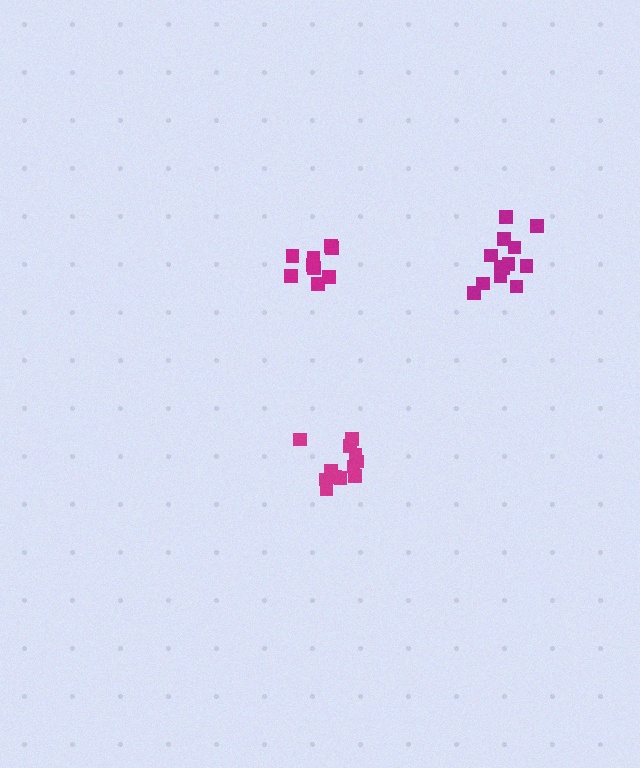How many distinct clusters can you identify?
There are 3 distinct clusters.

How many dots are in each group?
Group 1: 9 dots, Group 2: 12 dots, Group 3: 13 dots (34 total).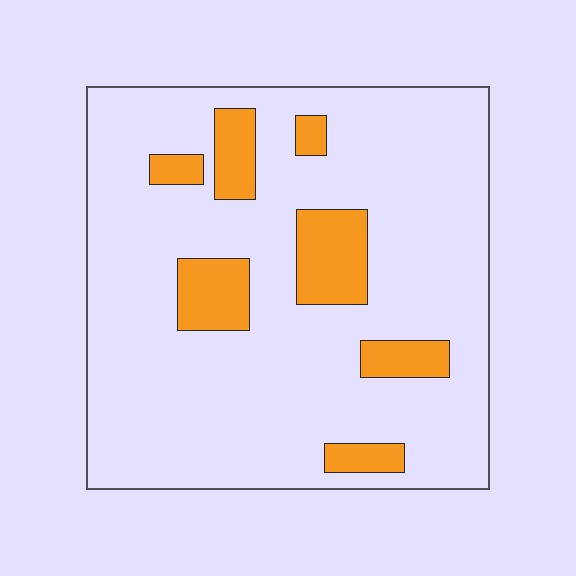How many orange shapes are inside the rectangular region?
7.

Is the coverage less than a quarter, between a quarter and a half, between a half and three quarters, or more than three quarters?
Less than a quarter.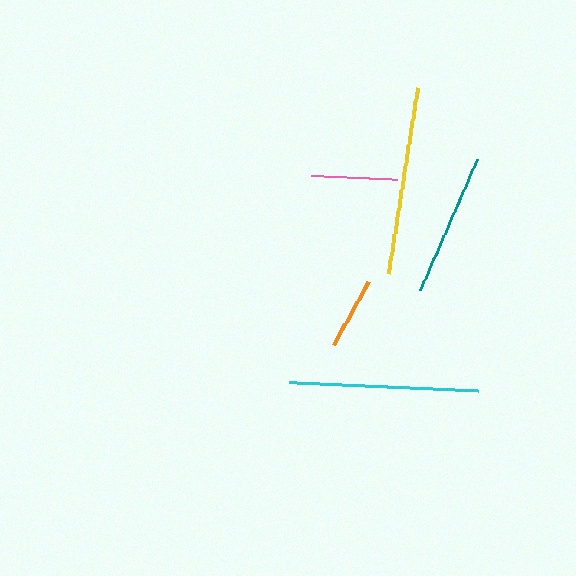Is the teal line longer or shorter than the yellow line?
The yellow line is longer than the teal line.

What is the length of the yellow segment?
The yellow segment is approximately 187 pixels long.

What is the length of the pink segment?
The pink segment is approximately 85 pixels long.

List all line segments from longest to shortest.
From longest to shortest: cyan, yellow, teal, pink, orange.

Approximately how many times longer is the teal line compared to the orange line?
The teal line is approximately 2.0 times the length of the orange line.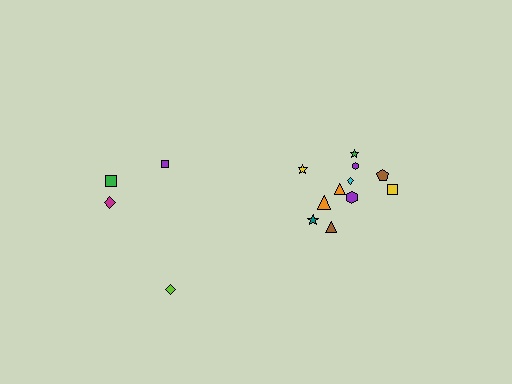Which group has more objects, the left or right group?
The right group.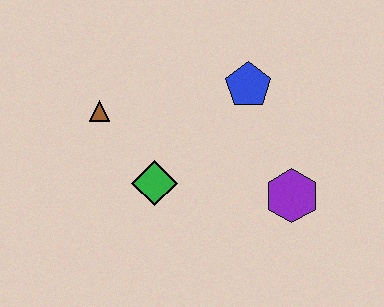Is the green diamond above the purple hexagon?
Yes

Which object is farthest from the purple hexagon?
The brown triangle is farthest from the purple hexagon.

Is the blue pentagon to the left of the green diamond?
No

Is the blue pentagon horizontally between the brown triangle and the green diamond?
No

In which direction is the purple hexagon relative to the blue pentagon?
The purple hexagon is below the blue pentagon.